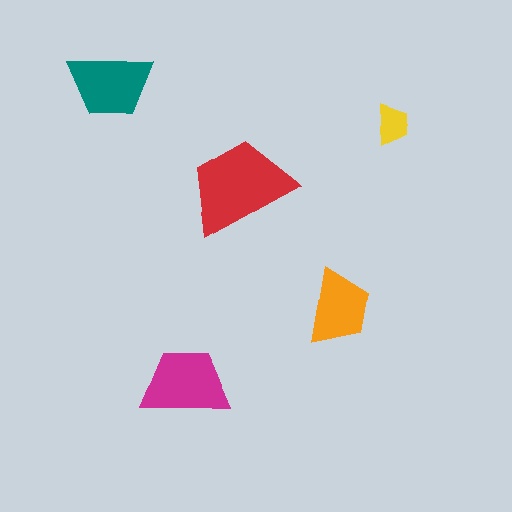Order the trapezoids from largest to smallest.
the red one, the magenta one, the teal one, the orange one, the yellow one.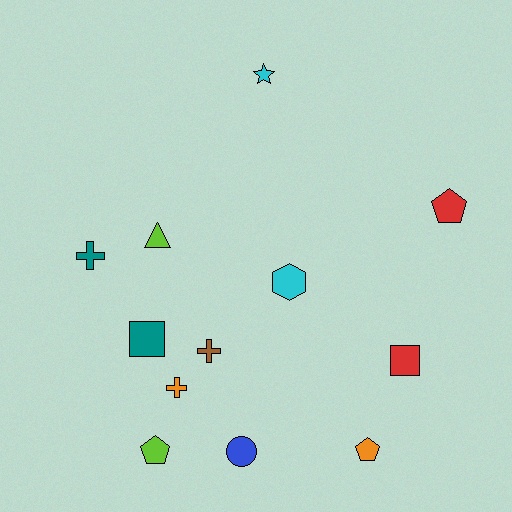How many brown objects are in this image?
There is 1 brown object.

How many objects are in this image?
There are 12 objects.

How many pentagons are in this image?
There are 3 pentagons.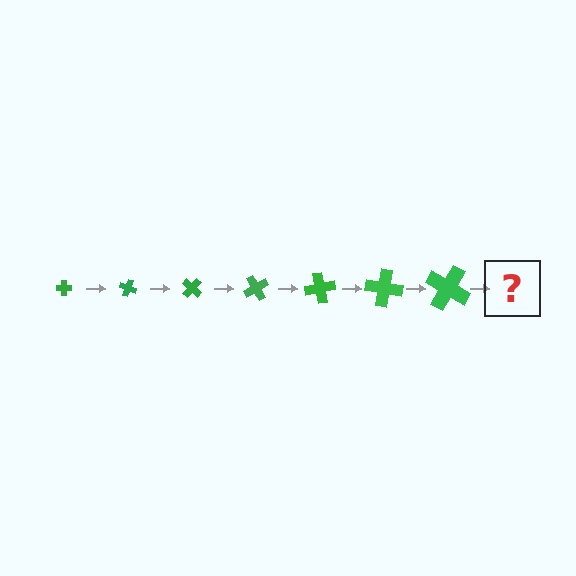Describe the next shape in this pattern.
It should be a cross, larger than the previous one and rotated 140 degrees from the start.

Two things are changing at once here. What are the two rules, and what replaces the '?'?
The two rules are that the cross grows larger each step and it rotates 20 degrees each step. The '?' should be a cross, larger than the previous one and rotated 140 degrees from the start.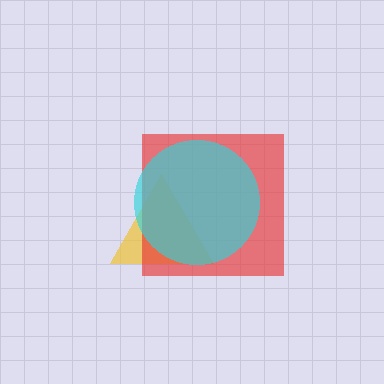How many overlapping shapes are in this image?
There are 3 overlapping shapes in the image.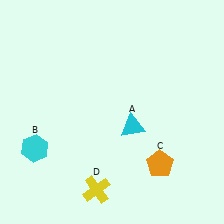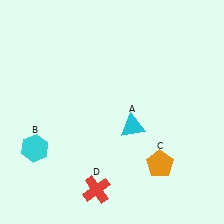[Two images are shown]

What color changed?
The cross (D) changed from yellow in Image 1 to red in Image 2.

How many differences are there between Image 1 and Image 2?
There is 1 difference between the two images.